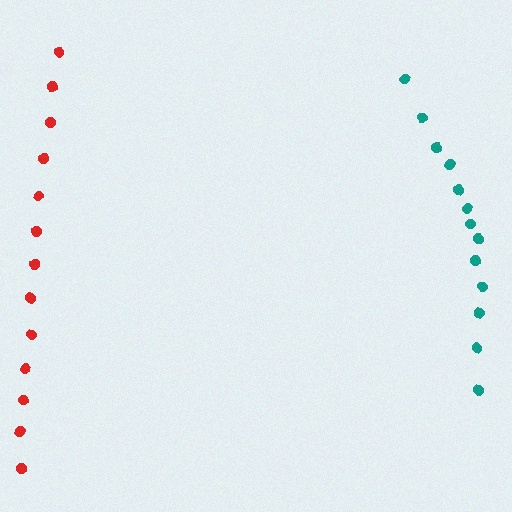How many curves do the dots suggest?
There are 2 distinct paths.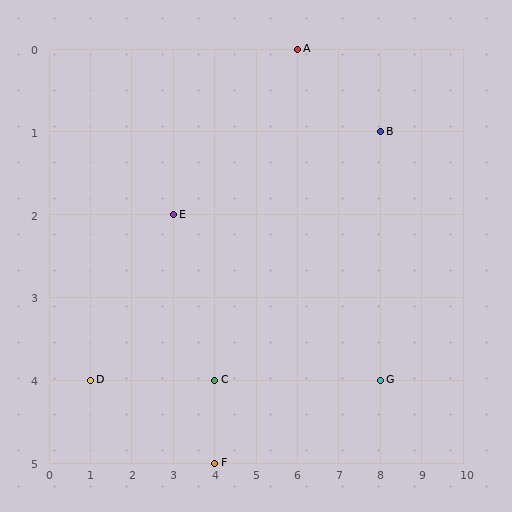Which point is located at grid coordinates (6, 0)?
Point A is at (6, 0).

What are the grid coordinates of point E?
Point E is at grid coordinates (3, 2).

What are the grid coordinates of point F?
Point F is at grid coordinates (4, 5).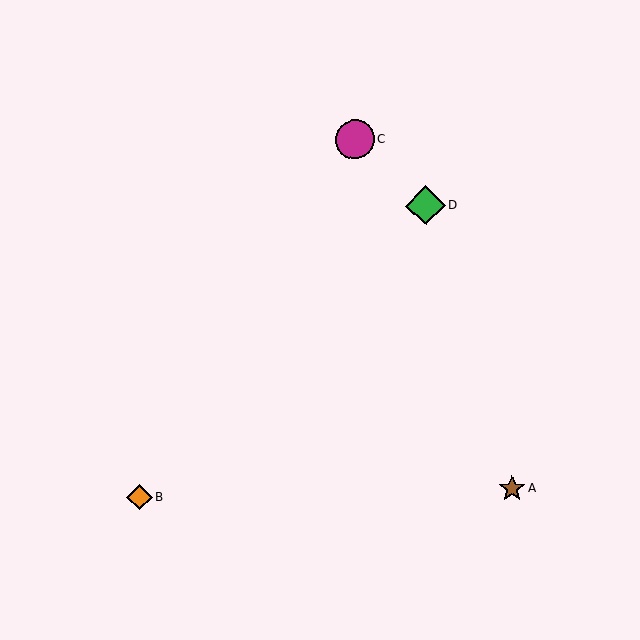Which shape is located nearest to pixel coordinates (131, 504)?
The orange diamond (labeled B) at (139, 497) is nearest to that location.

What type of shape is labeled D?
Shape D is a green diamond.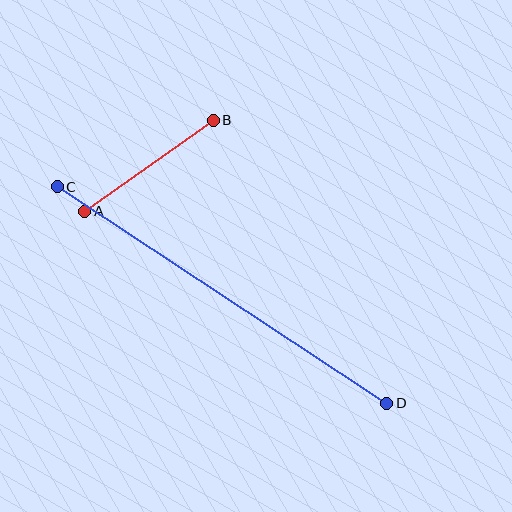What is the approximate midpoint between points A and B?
The midpoint is at approximately (149, 166) pixels.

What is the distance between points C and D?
The distance is approximately 394 pixels.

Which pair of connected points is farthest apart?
Points C and D are farthest apart.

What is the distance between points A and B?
The distance is approximately 158 pixels.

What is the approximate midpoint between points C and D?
The midpoint is at approximately (222, 295) pixels.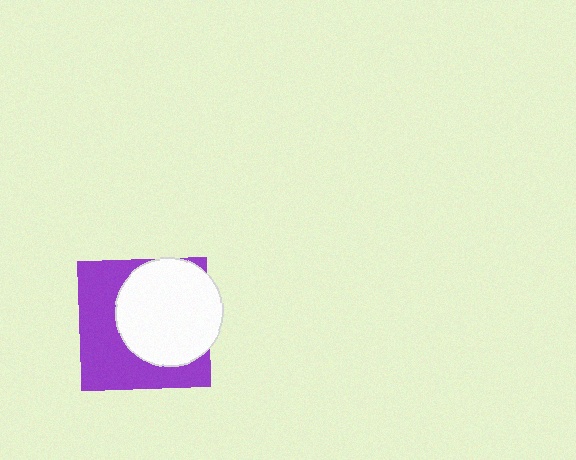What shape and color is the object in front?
The object in front is a white circle.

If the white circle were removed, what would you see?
You would see the complete purple square.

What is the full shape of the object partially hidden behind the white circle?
The partially hidden object is a purple square.